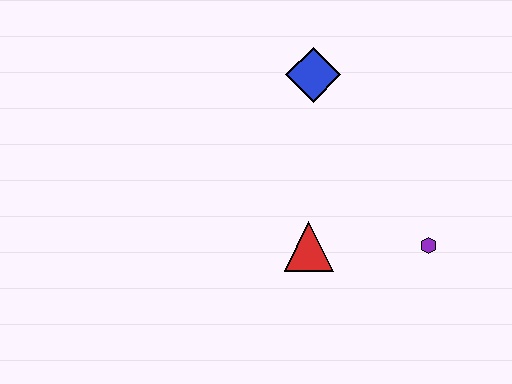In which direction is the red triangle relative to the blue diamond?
The red triangle is below the blue diamond.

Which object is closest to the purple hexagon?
The red triangle is closest to the purple hexagon.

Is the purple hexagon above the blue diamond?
No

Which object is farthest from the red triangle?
The blue diamond is farthest from the red triangle.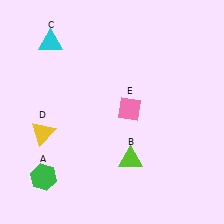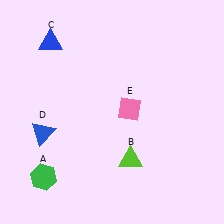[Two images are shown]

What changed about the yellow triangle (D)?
In Image 1, D is yellow. In Image 2, it changed to blue.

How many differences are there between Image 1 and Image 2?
There are 2 differences between the two images.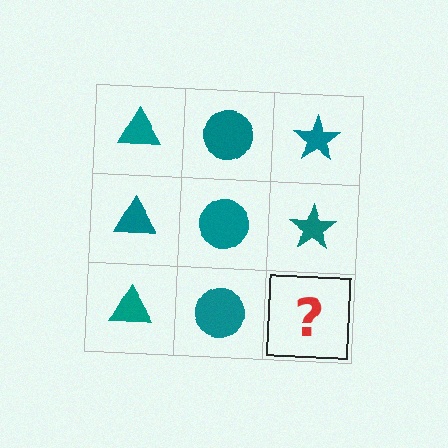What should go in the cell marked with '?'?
The missing cell should contain a teal star.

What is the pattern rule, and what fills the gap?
The rule is that each column has a consistent shape. The gap should be filled with a teal star.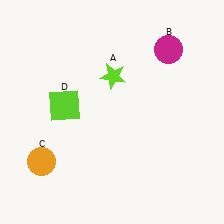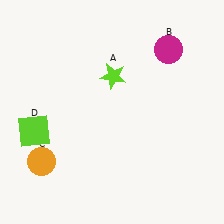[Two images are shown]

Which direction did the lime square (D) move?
The lime square (D) moved left.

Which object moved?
The lime square (D) moved left.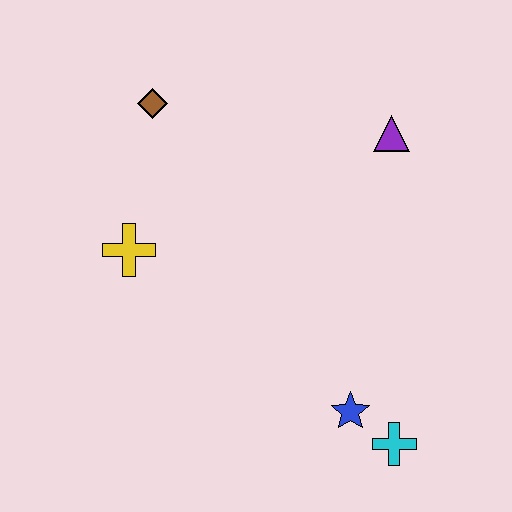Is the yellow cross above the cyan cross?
Yes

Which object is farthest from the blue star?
The brown diamond is farthest from the blue star.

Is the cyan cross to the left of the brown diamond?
No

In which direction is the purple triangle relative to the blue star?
The purple triangle is above the blue star.